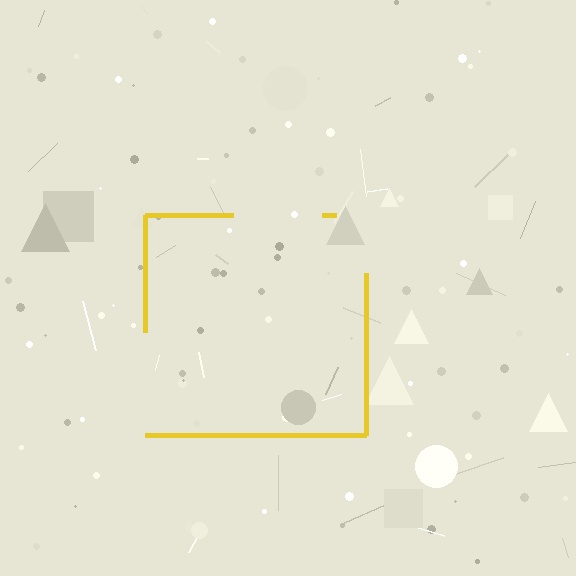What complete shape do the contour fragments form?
The contour fragments form a square.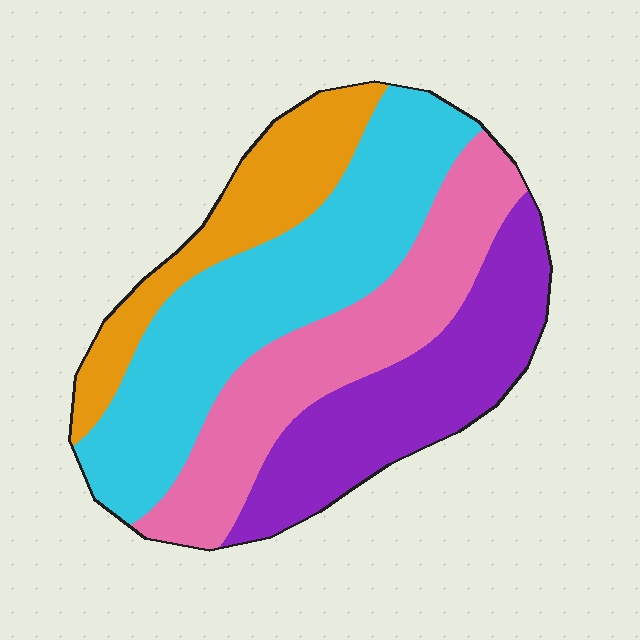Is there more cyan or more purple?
Cyan.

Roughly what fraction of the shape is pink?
Pink covers roughly 25% of the shape.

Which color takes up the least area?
Orange, at roughly 15%.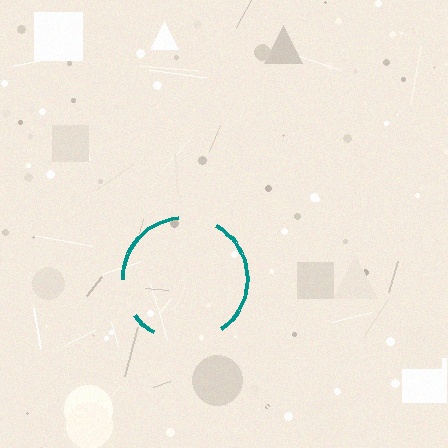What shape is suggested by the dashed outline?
The dashed outline suggests a circle.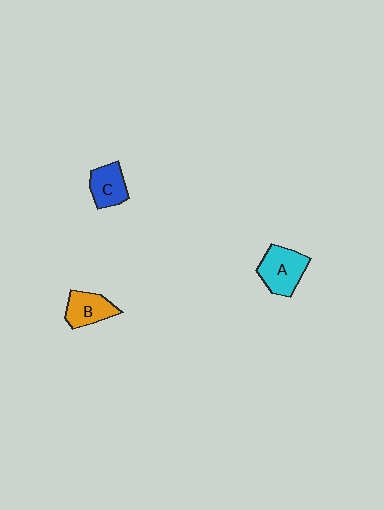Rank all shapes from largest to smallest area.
From largest to smallest: A (cyan), B (orange), C (blue).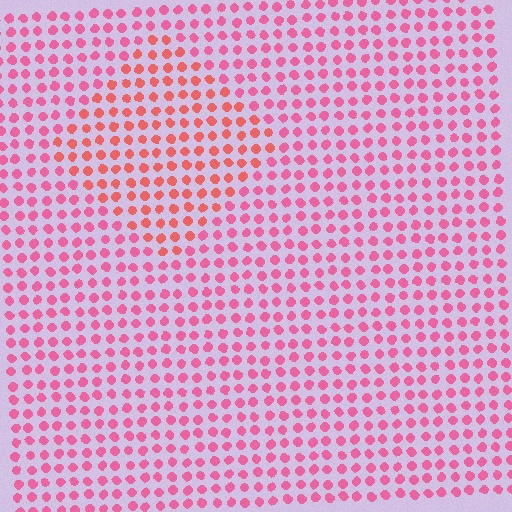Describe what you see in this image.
The image is filled with small pink elements in a uniform arrangement. A diamond-shaped region is visible where the elements are tinted to a slightly different hue, forming a subtle color boundary.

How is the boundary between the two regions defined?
The boundary is defined purely by a slight shift in hue (about 26 degrees). Spacing, size, and orientation are identical on both sides.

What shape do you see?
I see a diamond.